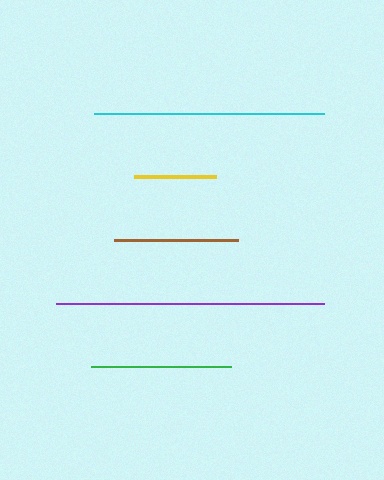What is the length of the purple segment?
The purple segment is approximately 268 pixels long.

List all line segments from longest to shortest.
From longest to shortest: purple, cyan, green, brown, yellow.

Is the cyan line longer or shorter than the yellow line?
The cyan line is longer than the yellow line.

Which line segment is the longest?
The purple line is the longest at approximately 268 pixels.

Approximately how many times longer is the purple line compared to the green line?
The purple line is approximately 1.9 times the length of the green line.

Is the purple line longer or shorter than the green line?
The purple line is longer than the green line.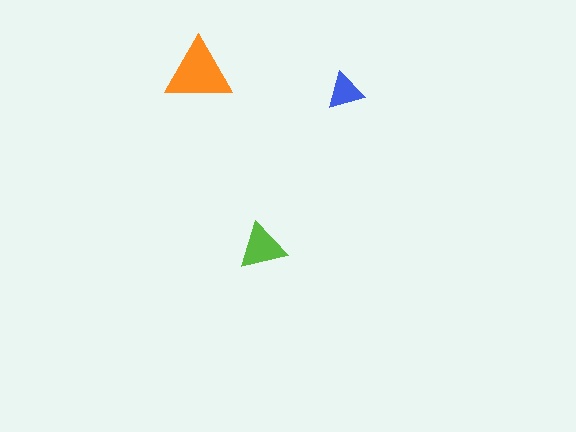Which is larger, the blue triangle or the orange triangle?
The orange one.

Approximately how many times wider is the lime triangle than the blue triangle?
About 1.5 times wider.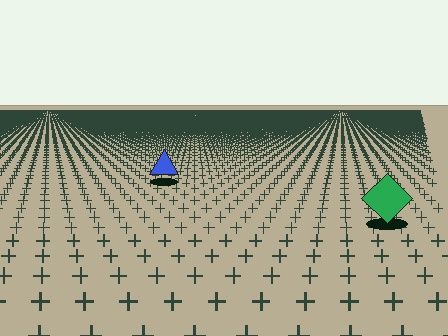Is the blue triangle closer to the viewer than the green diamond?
No. The green diamond is closer — you can tell from the texture gradient: the ground texture is coarser near it.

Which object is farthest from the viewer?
The blue triangle is farthest from the viewer. It appears smaller and the ground texture around it is denser.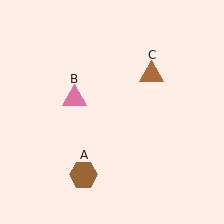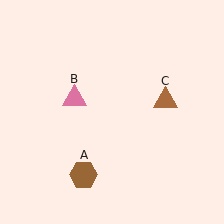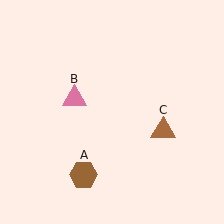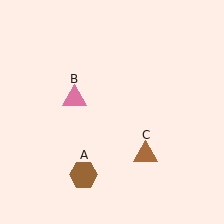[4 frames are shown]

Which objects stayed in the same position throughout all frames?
Brown hexagon (object A) and pink triangle (object B) remained stationary.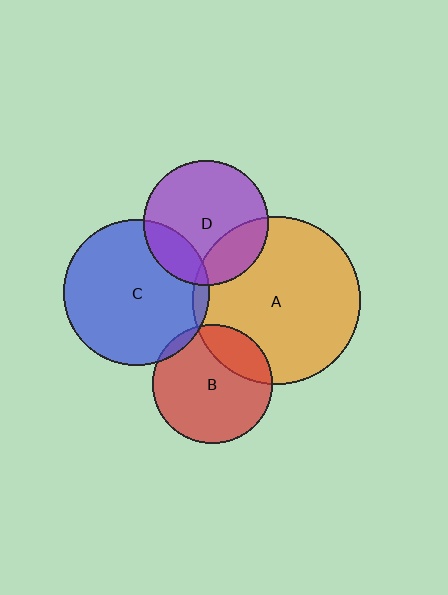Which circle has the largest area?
Circle A (orange).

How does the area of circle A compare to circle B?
Approximately 2.0 times.